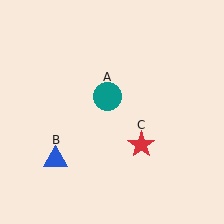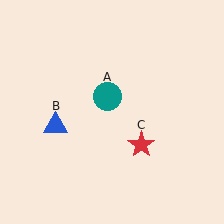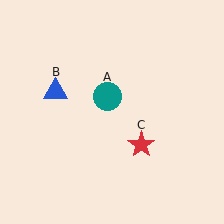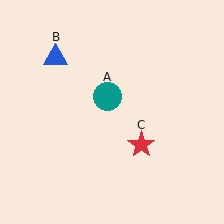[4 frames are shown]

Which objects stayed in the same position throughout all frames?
Teal circle (object A) and red star (object C) remained stationary.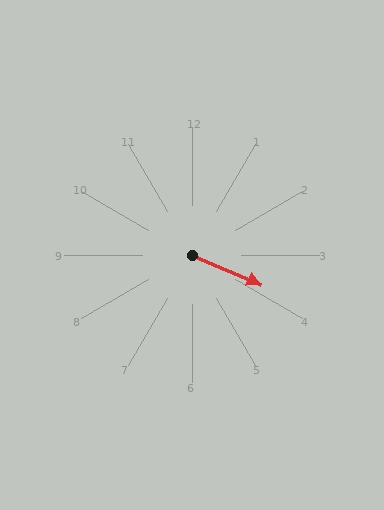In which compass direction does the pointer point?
Southeast.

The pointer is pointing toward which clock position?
Roughly 4 o'clock.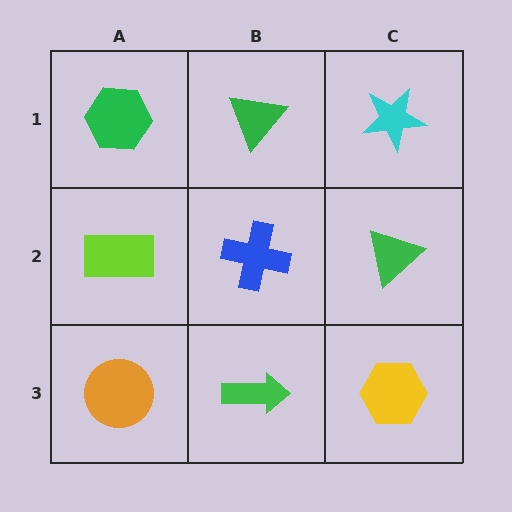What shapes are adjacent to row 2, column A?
A green hexagon (row 1, column A), an orange circle (row 3, column A), a blue cross (row 2, column B).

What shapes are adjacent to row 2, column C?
A cyan star (row 1, column C), a yellow hexagon (row 3, column C), a blue cross (row 2, column B).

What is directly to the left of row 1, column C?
A green triangle.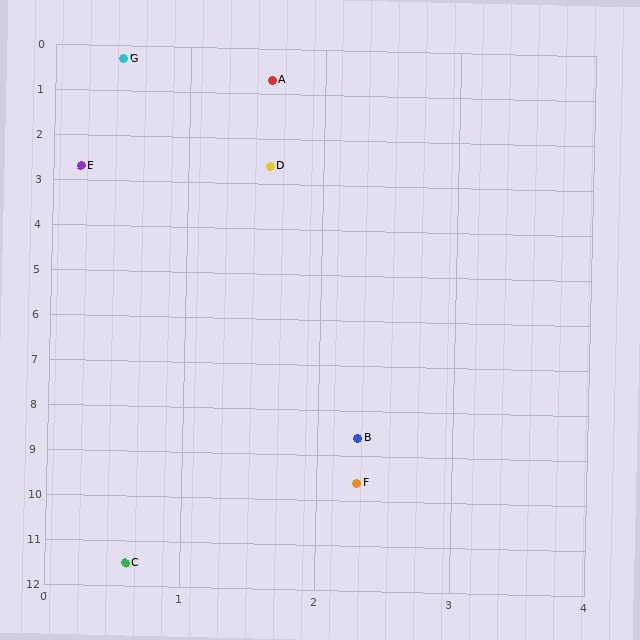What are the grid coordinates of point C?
Point C is at approximately (0.6, 11.5).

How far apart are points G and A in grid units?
Points G and A are about 1.2 grid units apart.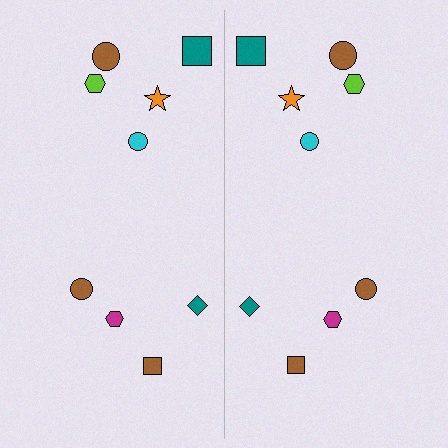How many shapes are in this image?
There are 18 shapes in this image.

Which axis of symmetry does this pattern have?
The pattern has a vertical axis of symmetry running through the center of the image.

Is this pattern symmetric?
Yes, this pattern has bilateral (reflection) symmetry.